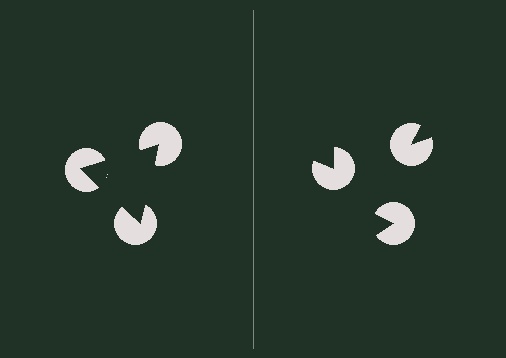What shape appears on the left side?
An illusory triangle.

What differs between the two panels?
The pac-man discs are positioned identically on both sides; only the wedge orientations differ. On the left they align to a triangle; on the right they are misaligned.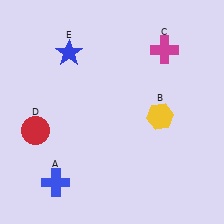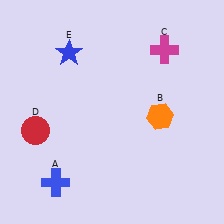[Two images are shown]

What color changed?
The hexagon (B) changed from yellow in Image 1 to orange in Image 2.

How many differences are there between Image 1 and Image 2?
There is 1 difference between the two images.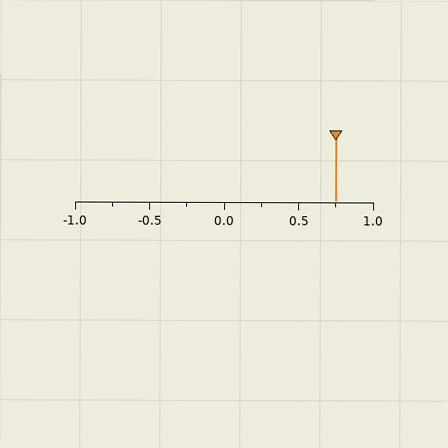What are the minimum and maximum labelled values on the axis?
The axis runs from -1.0 to 1.0.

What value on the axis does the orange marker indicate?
The marker indicates approximately 0.75.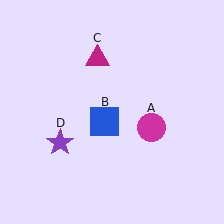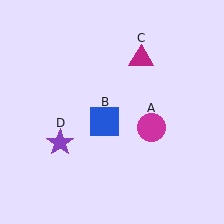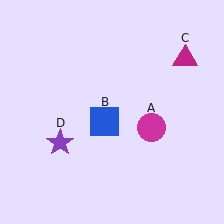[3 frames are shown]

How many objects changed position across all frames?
1 object changed position: magenta triangle (object C).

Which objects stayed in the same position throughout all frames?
Magenta circle (object A) and blue square (object B) and purple star (object D) remained stationary.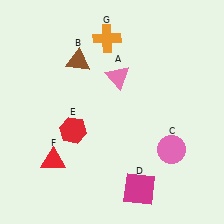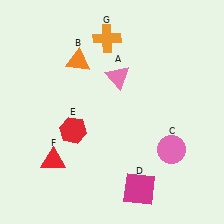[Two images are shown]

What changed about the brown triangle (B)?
In Image 1, B is brown. In Image 2, it changed to orange.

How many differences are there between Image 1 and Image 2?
There is 1 difference between the two images.